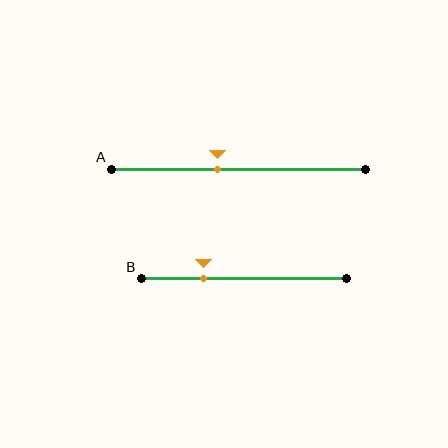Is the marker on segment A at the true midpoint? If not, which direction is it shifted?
No, the marker on segment A is shifted to the left by about 8% of the segment length.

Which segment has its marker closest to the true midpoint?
Segment A has its marker closest to the true midpoint.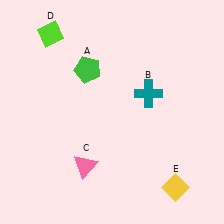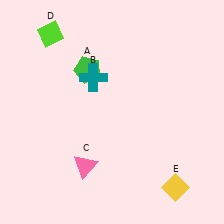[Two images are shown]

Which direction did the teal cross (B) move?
The teal cross (B) moved left.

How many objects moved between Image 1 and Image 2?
1 object moved between the two images.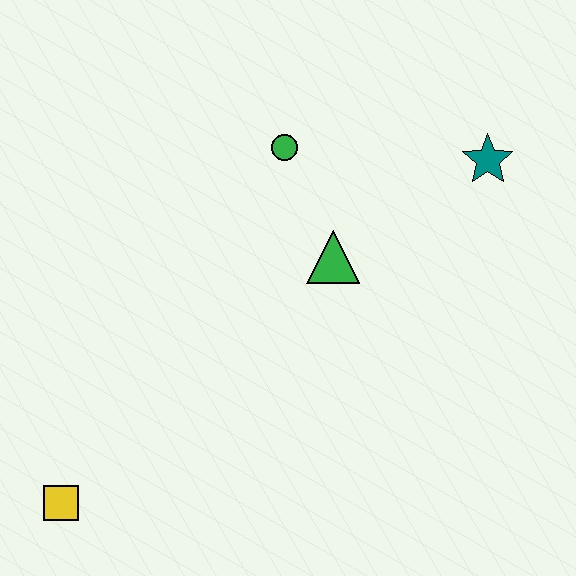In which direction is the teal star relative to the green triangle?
The teal star is to the right of the green triangle.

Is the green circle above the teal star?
Yes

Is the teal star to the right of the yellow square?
Yes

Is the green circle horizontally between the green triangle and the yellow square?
Yes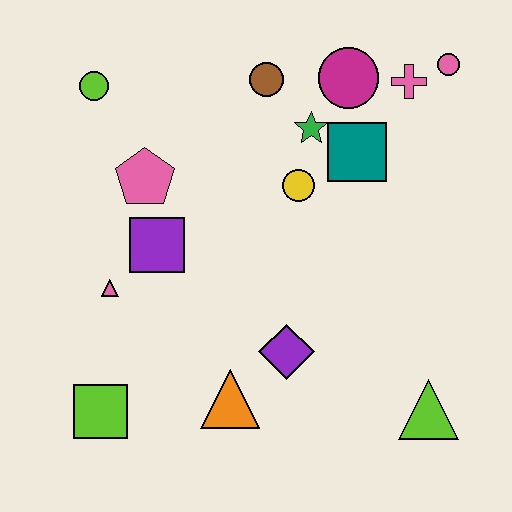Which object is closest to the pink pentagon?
The purple square is closest to the pink pentagon.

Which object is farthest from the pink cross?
The lime square is farthest from the pink cross.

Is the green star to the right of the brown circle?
Yes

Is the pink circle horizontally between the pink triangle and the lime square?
No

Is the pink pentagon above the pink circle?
No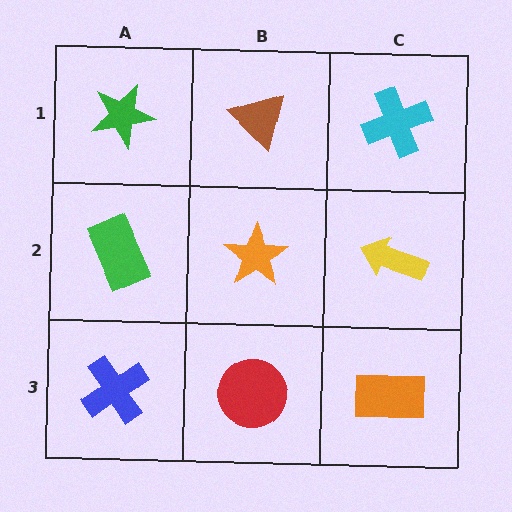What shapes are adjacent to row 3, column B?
An orange star (row 2, column B), a blue cross (row 3, column A), an orange rectangle (row 3, column C).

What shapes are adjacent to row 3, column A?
A green rectangle (row 2, column A), a red circle (row 3, column B).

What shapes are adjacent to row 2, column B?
A brown triangle (row 1, column B), a red circle (row 3, column B), a green rectangle (row 2, column A), a yellow arrow (row 2, column C).